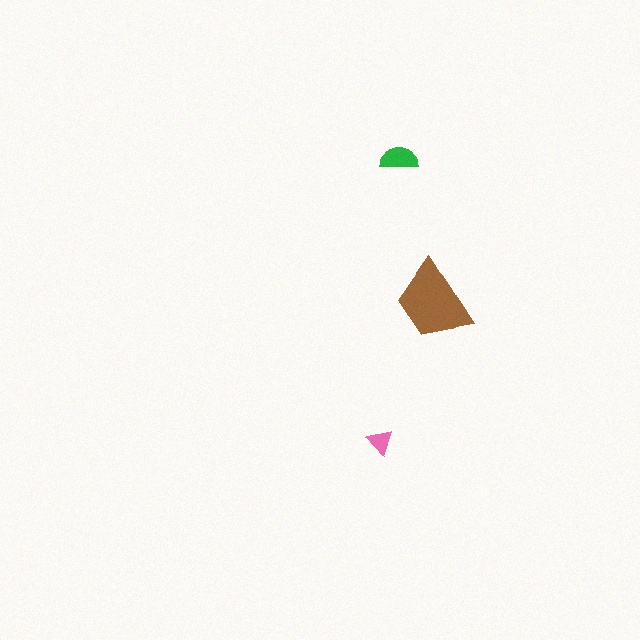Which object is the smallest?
The pink triangle.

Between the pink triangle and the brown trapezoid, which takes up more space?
The brown trapezoid.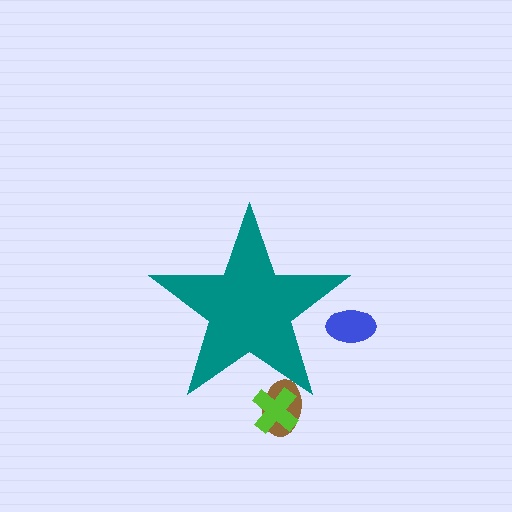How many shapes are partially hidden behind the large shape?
3 shapes are partially hidden.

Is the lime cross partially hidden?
Yes, the lime cross is partially hidden behind the teal star.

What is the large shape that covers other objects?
A teal star.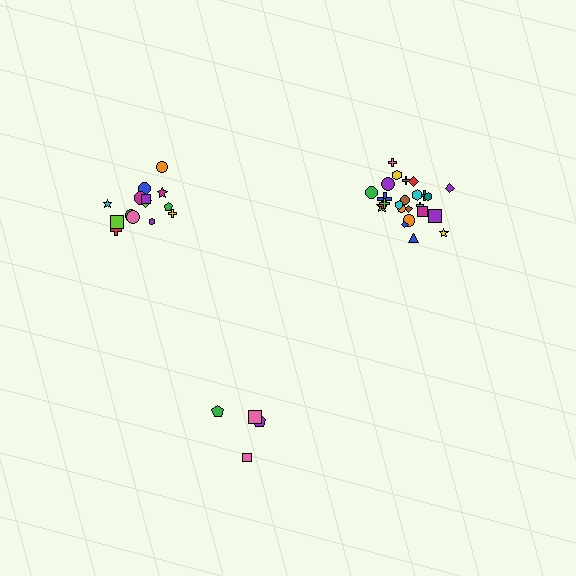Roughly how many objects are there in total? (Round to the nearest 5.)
Roughly 45 objects in total.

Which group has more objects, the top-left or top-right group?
The top-right group.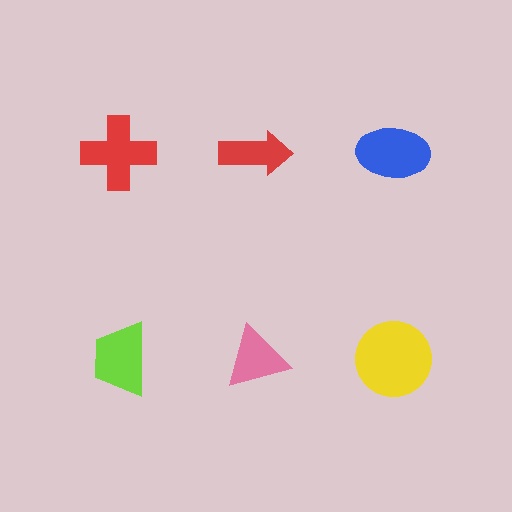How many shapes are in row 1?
3 shapes.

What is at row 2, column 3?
A yellow circle.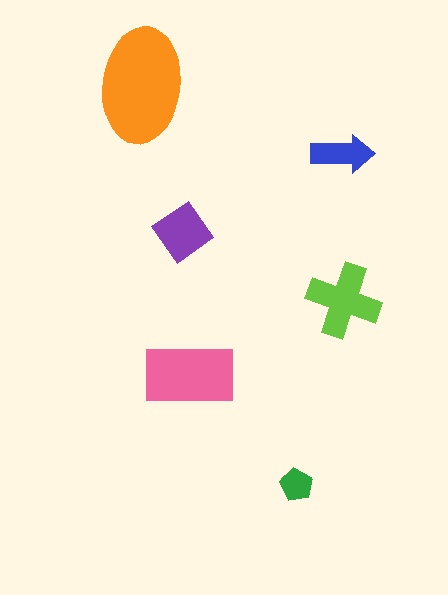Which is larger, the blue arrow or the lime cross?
The lime cross.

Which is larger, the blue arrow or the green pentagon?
The blue arrow.